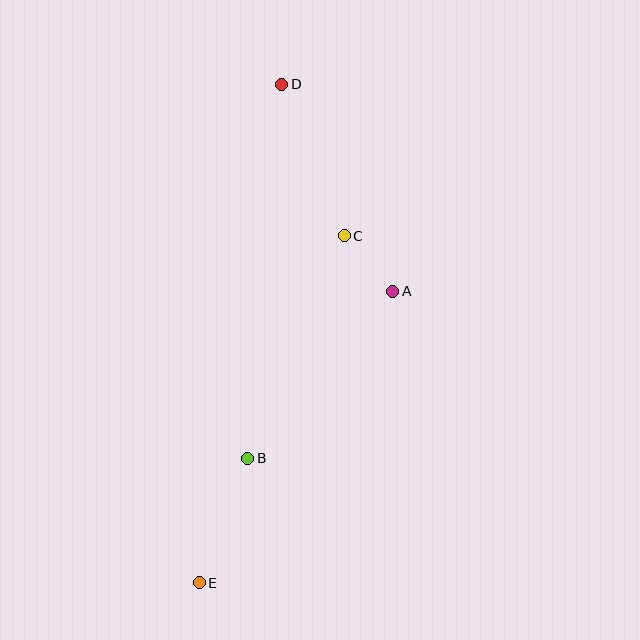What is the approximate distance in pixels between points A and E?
The distance between A and E is approximately 350 pixels.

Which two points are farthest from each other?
Points D and E are farthest from each other.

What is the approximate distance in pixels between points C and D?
The distance between C and D is approximately 164 pixels.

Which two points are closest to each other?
Points A and C are closest to each other.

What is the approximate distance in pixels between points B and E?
The distance between B and E is approximately 134 pixels.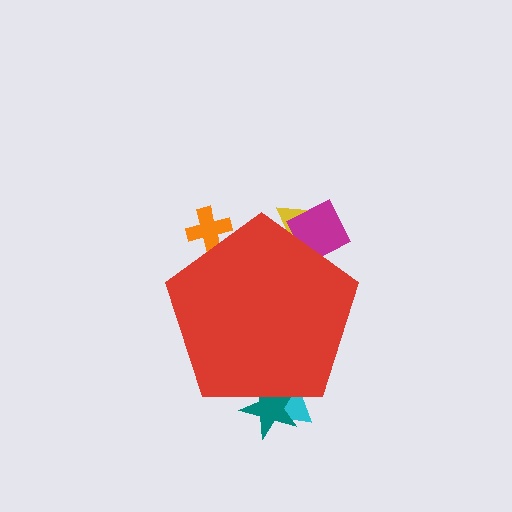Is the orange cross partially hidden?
Yes, the orange cross is partially hidden behind the red pentagon.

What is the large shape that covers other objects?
A red pentagon.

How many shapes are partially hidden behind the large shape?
5 shapes are partially hidden.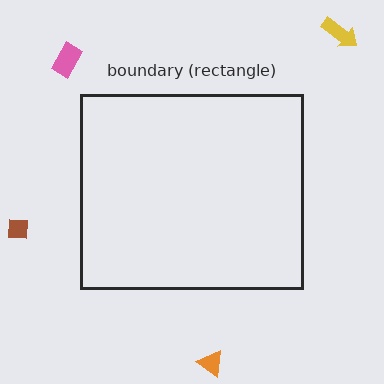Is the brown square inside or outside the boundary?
Outside.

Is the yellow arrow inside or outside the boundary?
Outside.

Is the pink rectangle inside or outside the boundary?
Outside.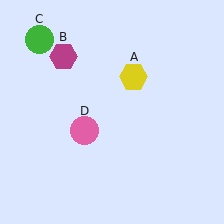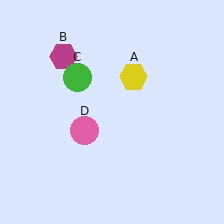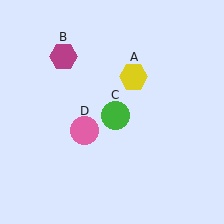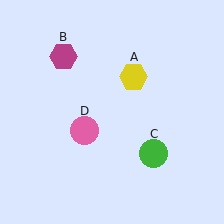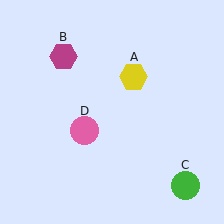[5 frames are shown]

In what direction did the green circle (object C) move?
The green circle (object C) moved down and to the right.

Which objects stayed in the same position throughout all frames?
Yellow hexagon (object A) and magenta hexagon (object B) and pink circle (object D) remained stationary.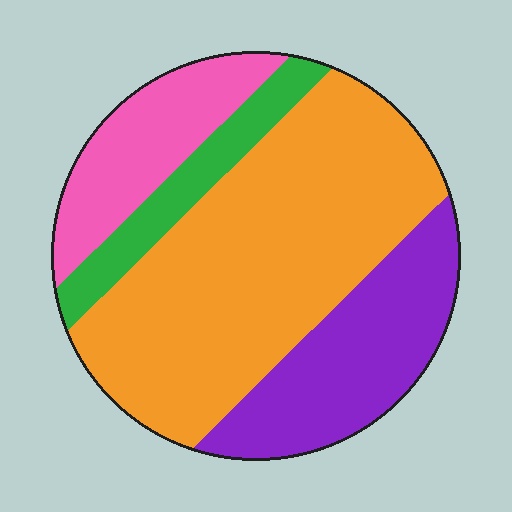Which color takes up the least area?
Green, at roughly 10%.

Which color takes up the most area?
Orange, at roughly 50%.